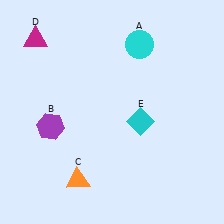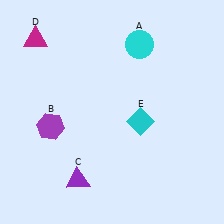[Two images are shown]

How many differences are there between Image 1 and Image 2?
There is 1 difference between the two images.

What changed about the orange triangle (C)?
In Image 1, C is orange. In Image 2, it changed to purple.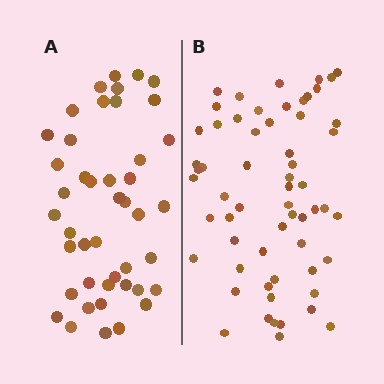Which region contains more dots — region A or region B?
Region B (the right region) has more dots.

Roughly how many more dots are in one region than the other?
Region B has approximately 15 more dots than region A.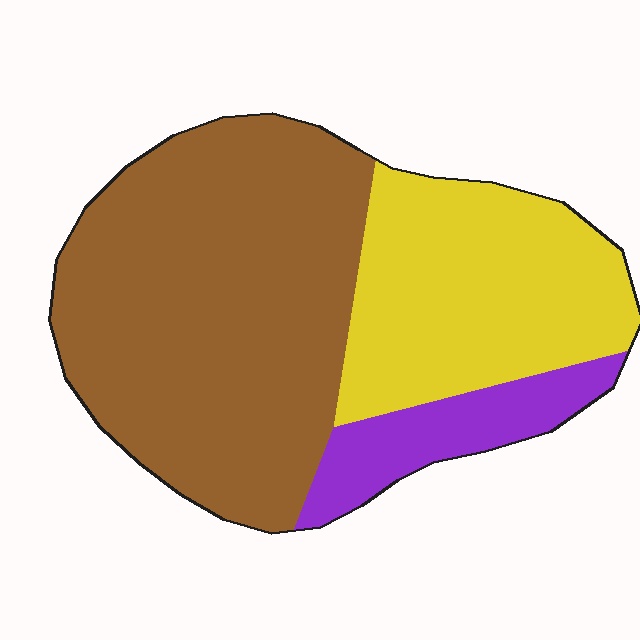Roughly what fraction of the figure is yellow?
Yellow covers around 30% of the figure.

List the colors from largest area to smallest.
From largest to smallest: brown, yellow, purple.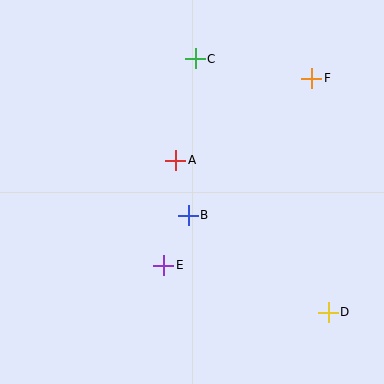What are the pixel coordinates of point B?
Point B is at (188, 215).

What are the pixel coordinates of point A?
Point A is at (176, 160).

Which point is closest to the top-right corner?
Point F is closest to the top-right corner.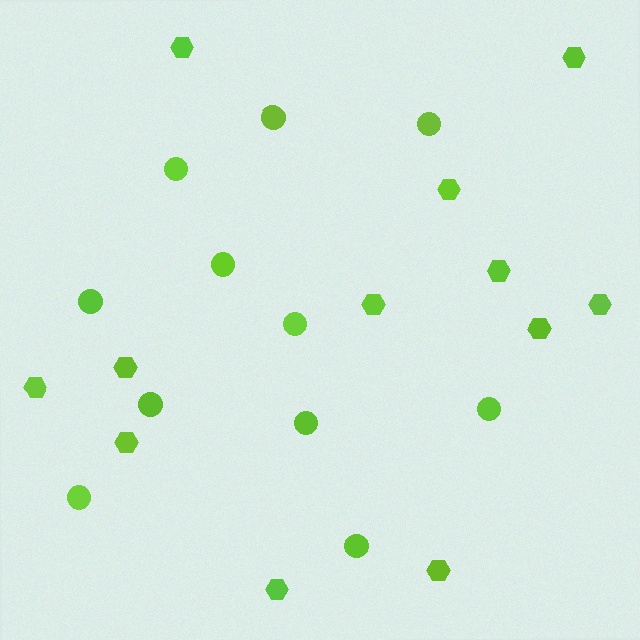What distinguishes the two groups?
There are 2 groups: one group of circles (11) and one group of hexagons (12).